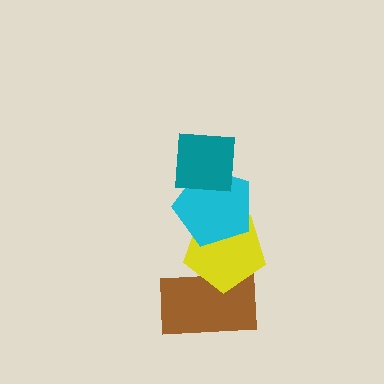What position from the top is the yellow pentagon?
The yellow pentagon is 3rd from the top.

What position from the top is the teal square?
The teal square is 1st from the top.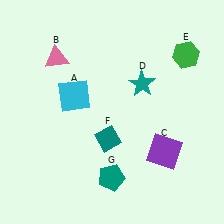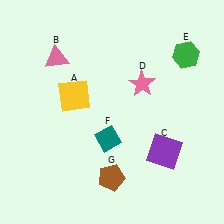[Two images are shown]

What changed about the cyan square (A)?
In Image 1, A is cyan. In Image 2, it changed to yellow.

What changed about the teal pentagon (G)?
In Image 1, G is teal. In Image 2, it changed to brown.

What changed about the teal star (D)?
In Image 1, D is teal. In Image 2, it changed to pink.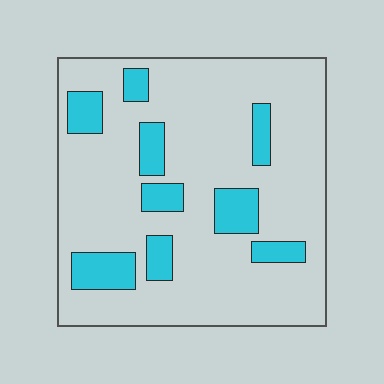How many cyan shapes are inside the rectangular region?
9.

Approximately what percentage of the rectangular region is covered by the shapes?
Approximately 20%.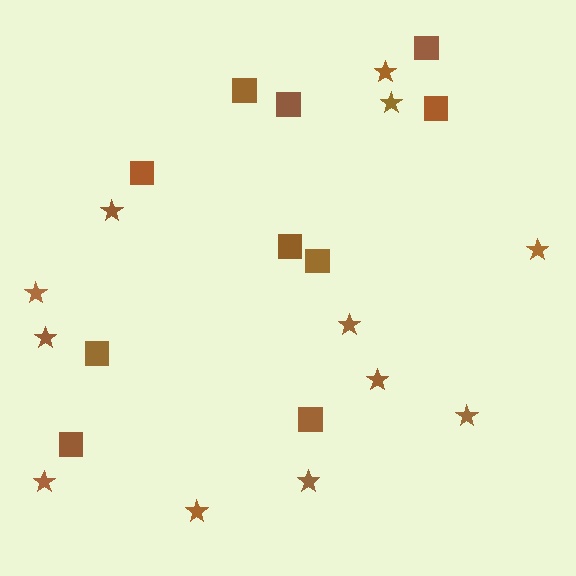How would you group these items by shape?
There are 2 groups: one group of stars (12) and one group of squares (10).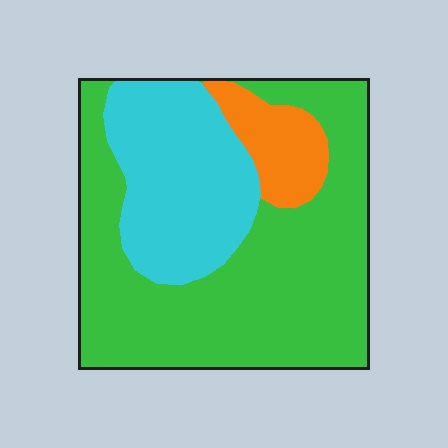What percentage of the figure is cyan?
Cyan takes up between a sixth and a third of the figure.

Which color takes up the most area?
Green, at roughly 60%.